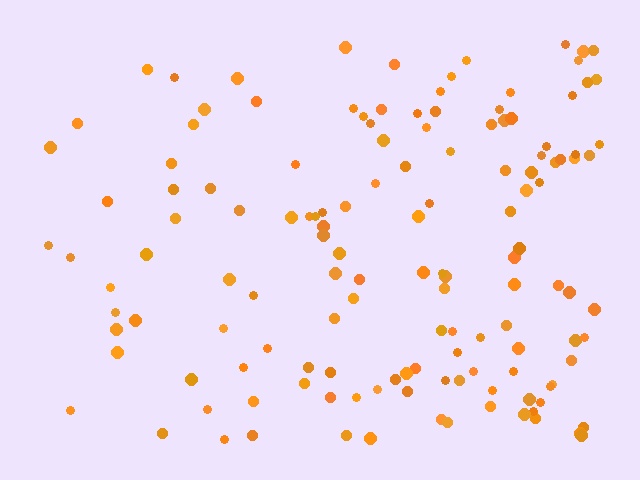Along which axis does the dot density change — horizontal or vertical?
Horizontal.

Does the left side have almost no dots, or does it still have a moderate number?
Still a moderate number, just noticeably fewer than the right.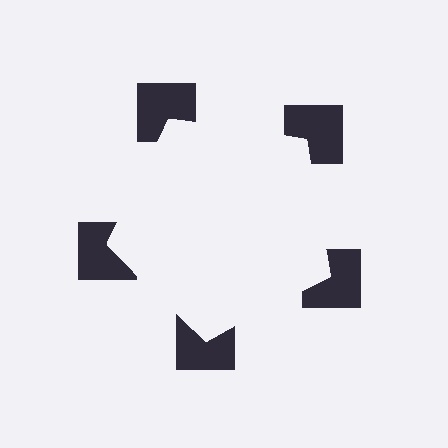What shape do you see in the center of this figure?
An illusory pentagon — its edges are inferred from the aligned wedge cuts in the notched squares, not physically drawn.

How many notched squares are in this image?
There are 5 — one at each vertex of the illusory pentagon.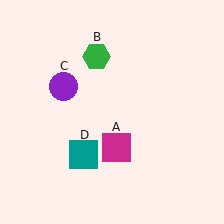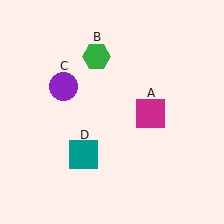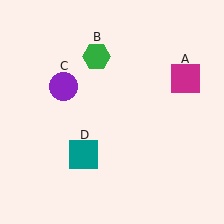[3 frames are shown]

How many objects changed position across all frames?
1 object changed position: magenta square (object A).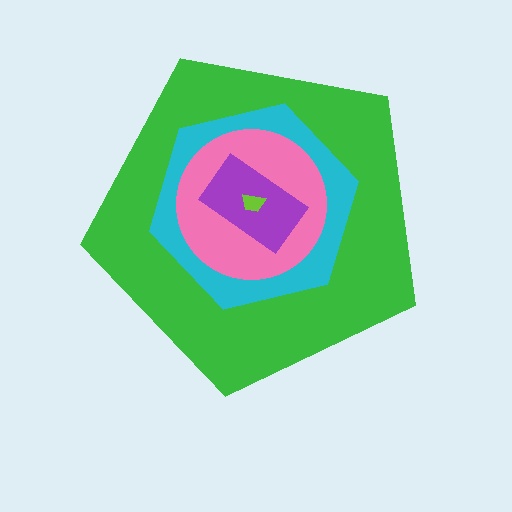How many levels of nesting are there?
5.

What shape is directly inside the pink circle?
The purple rectangle.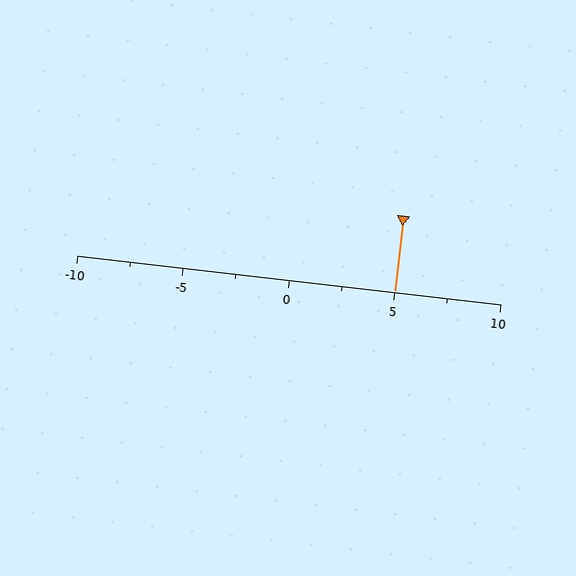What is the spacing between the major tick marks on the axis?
The major ticks are spaced 5 apart.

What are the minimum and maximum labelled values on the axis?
The axis runs from -10 to 10.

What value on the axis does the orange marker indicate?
The marker indicates approximately 5.